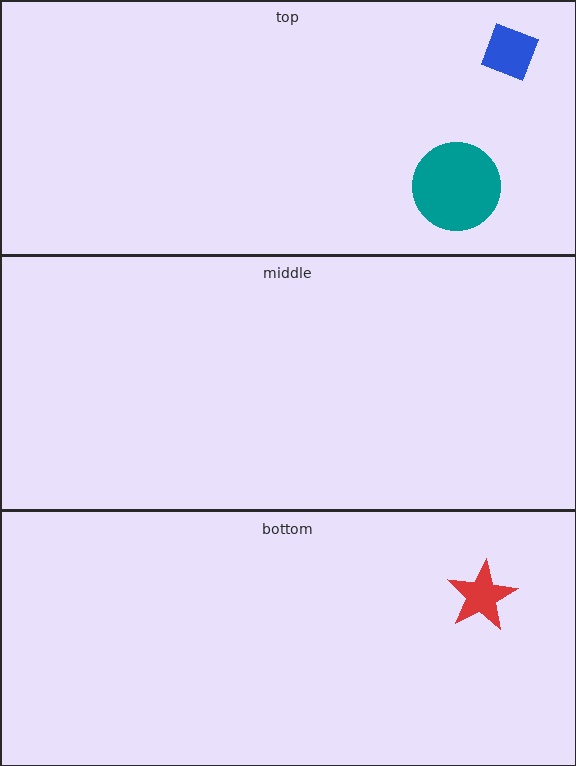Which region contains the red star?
The bottom region.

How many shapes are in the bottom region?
1.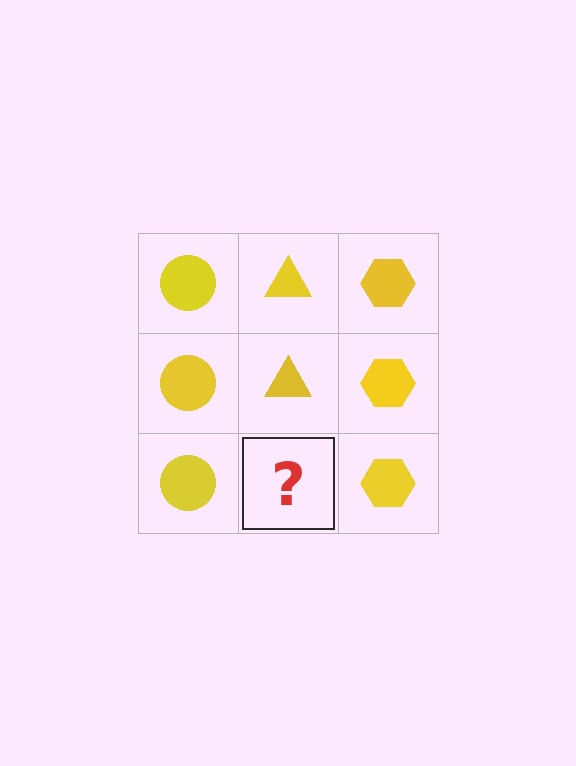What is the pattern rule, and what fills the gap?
The rule is that each column has a consistent shape. The gap should be filled with a yellow triangle.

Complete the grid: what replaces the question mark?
The question mark should be replaced with a yellow triangle.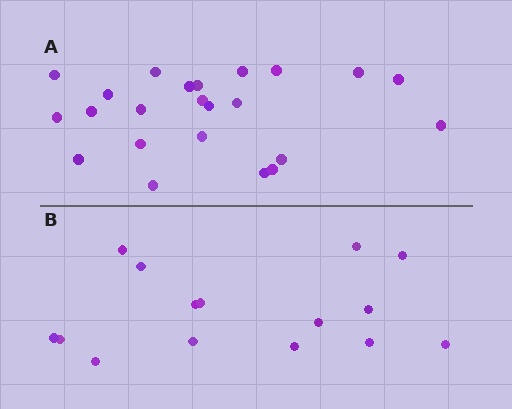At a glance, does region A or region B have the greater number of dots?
Region A (the top region) has more dots.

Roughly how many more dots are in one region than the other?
Region A has roughly 8 or so more dots than region B.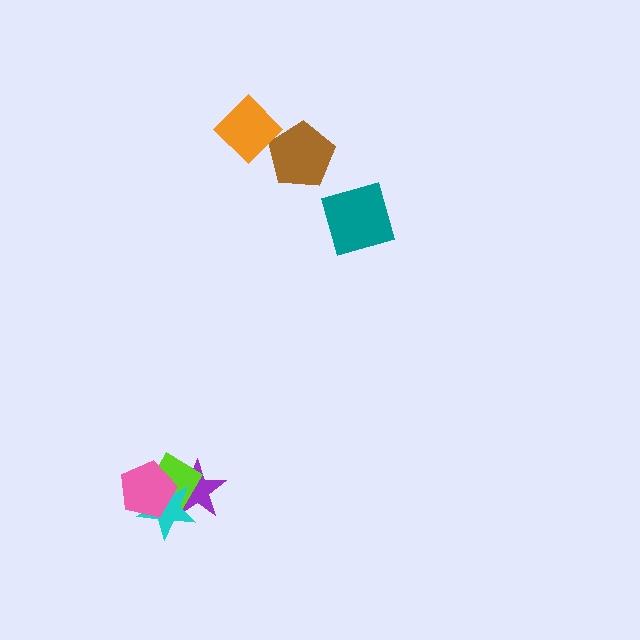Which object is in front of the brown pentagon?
The orange diamond is in front of the brown pentagon.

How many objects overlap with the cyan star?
3 objects overlap with the cyan star.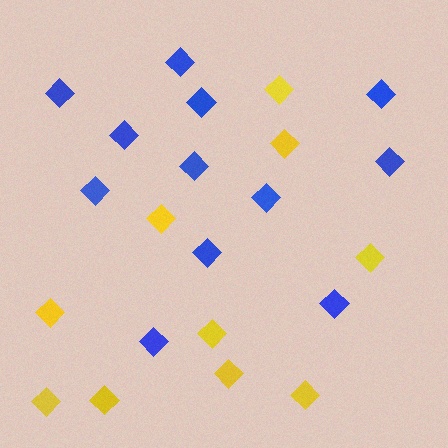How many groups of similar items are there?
There are 2 groups: one group of yellow diamonds (10) and one group of blue diamonds (12).